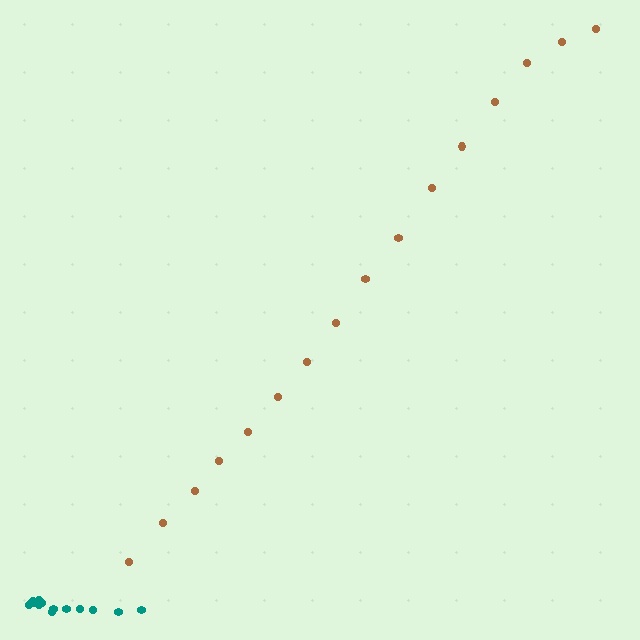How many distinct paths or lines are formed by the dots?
There are 2 distinct paths.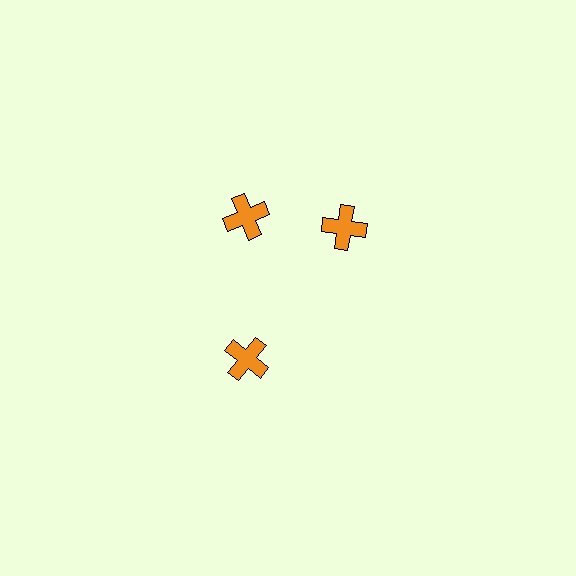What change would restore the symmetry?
The symmetry would be restored by rotating it back into even spacing with its neighbors so that all 3 crosses sit at equal angles and equal distance from the center.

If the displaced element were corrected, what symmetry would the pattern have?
It would have 3-fold rotational symmetry — the pattern would map onto itself every 120 degrees.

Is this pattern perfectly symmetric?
No. The 3 orange crosses are arranged in a ring, but one element near the 3 o'clock position is rotated out of alignment along the ring, breaking the 3-fold rotational symmetry.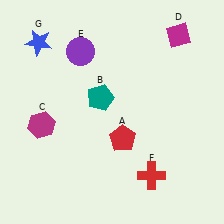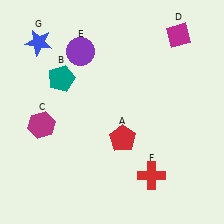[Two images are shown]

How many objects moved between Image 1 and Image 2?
1 object moved between the two images.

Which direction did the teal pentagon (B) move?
The teal pentagon (B) moved left.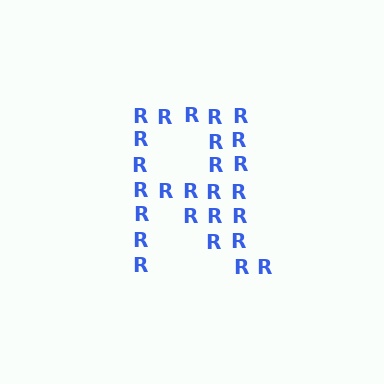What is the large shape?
The large shape is the letter R.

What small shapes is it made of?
It is made of small letter R's.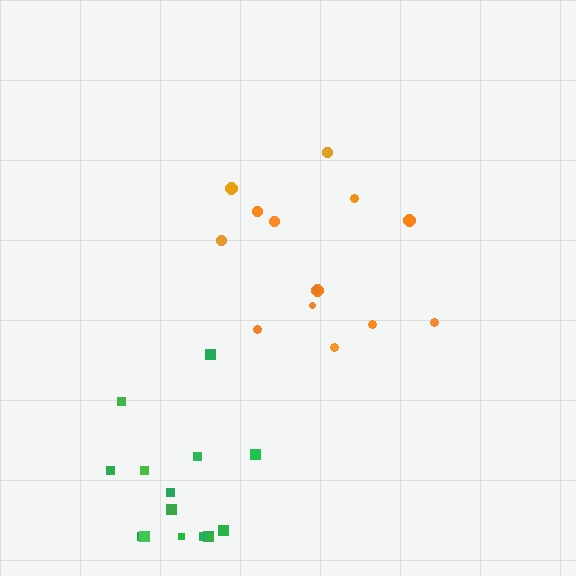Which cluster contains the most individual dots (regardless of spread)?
Green (15).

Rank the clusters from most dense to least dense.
green, orange.